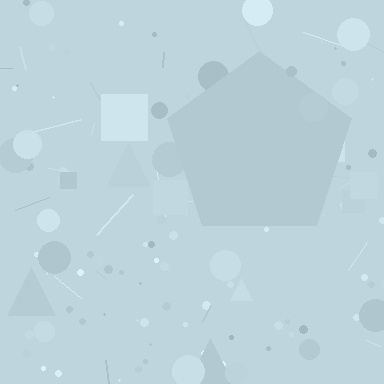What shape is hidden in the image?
A pentagon is hidden in the image.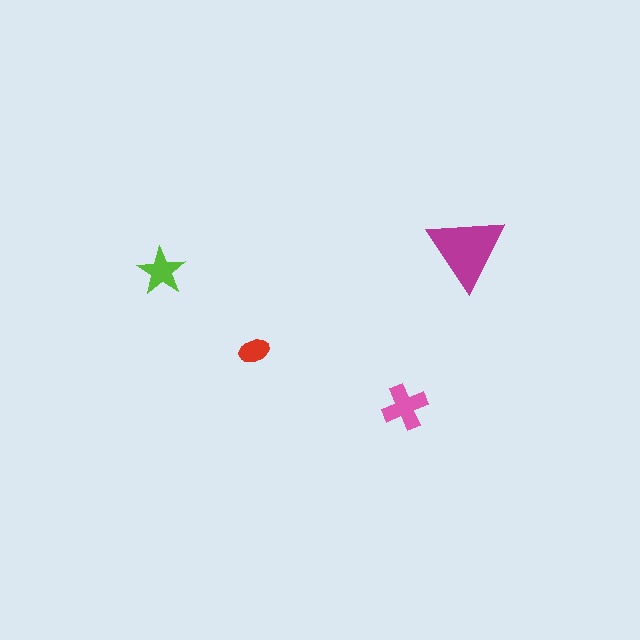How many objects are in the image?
There are 4 objects in the image.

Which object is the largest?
The magenta triangle.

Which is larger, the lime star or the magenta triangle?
The magenta triangle.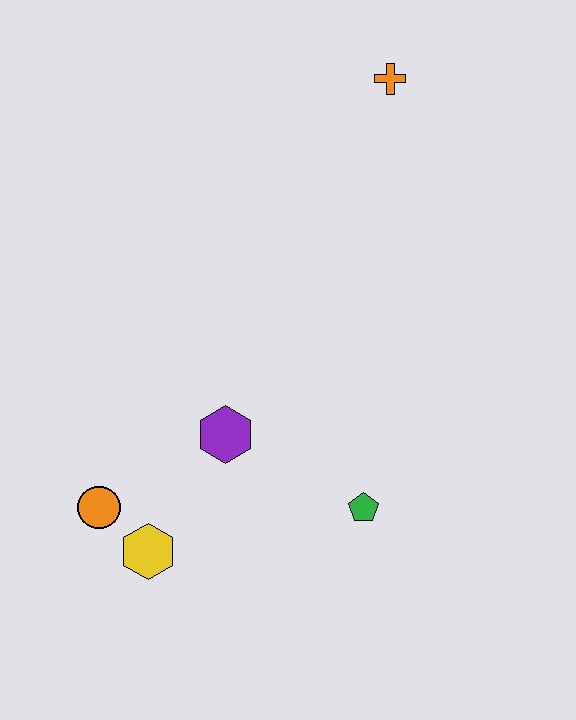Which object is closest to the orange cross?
The purple hexagon is closest to the orange cross.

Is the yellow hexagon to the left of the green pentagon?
Yes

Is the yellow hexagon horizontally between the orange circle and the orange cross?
Yes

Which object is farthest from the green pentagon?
The orange cross is farthest from the green pentagon.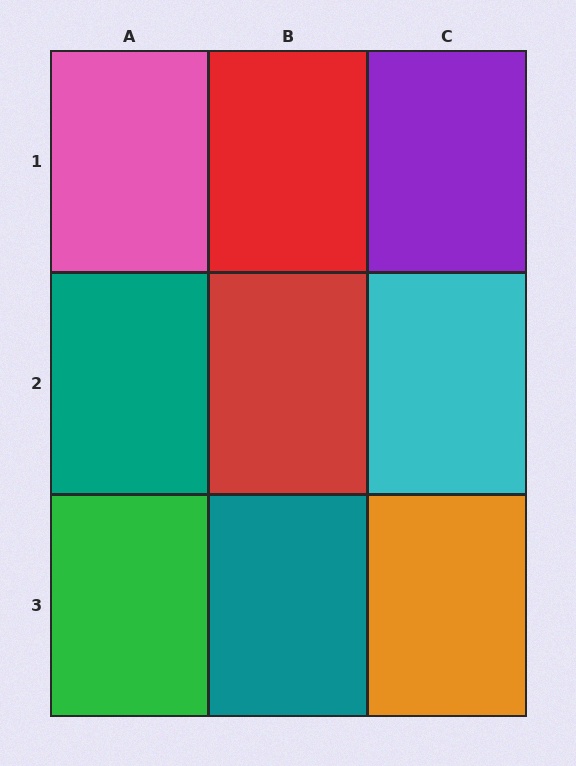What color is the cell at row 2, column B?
Red.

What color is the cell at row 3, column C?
Orange.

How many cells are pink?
1 cell is pink.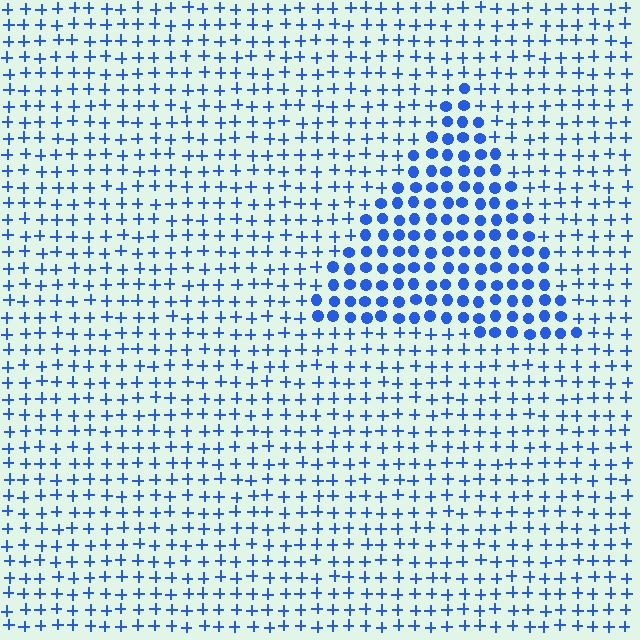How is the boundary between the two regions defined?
The boundary is defined by a change in element shape: circles inside vs. plus signs outside. All elements share the same color and spacing.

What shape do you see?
I see a triangle.